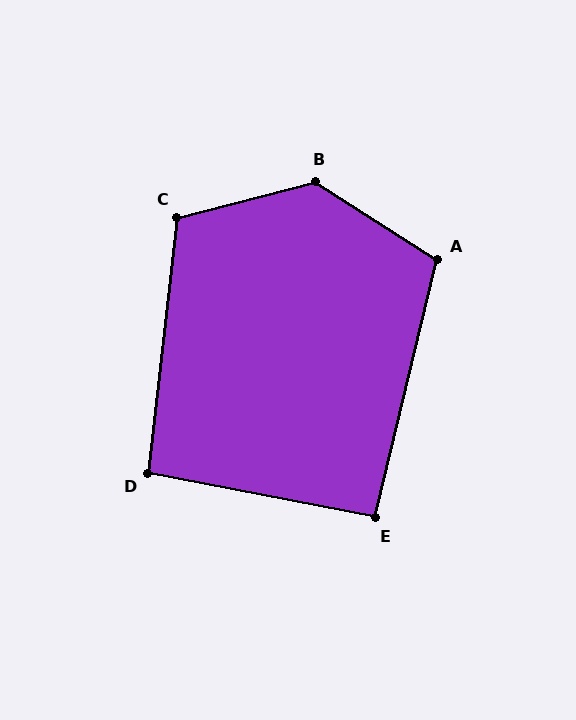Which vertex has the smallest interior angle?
E, at approximately 92 degrees.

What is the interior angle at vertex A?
Approximately 109 degrees (obtuse).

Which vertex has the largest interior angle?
B, at approximately 133 degrees.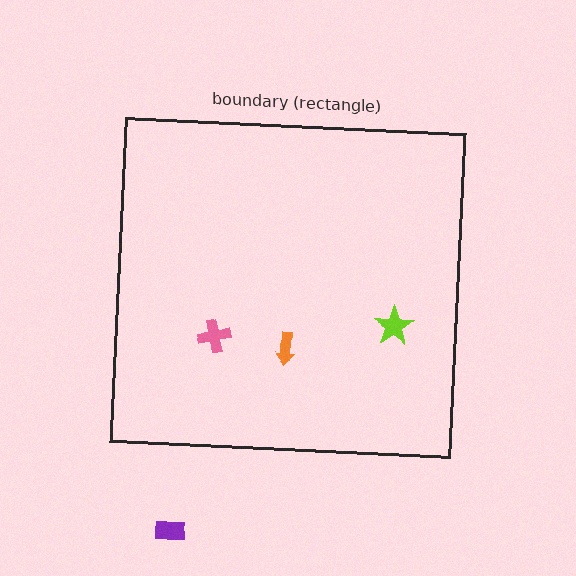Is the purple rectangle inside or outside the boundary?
Outside.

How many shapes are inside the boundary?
3 inside, 1 outside.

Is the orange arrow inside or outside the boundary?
Inside.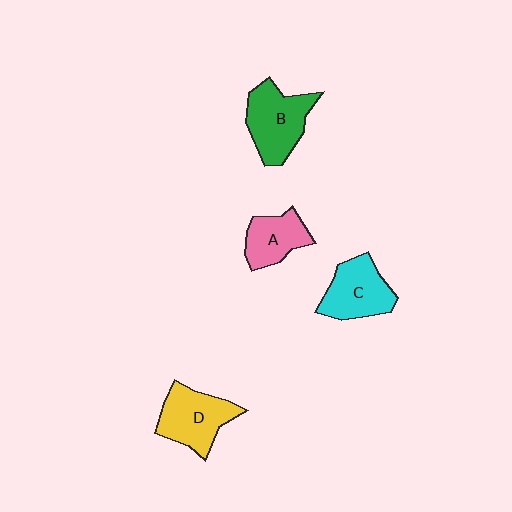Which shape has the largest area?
Shape B (green).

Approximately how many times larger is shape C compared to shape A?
Approximately 1.2 times.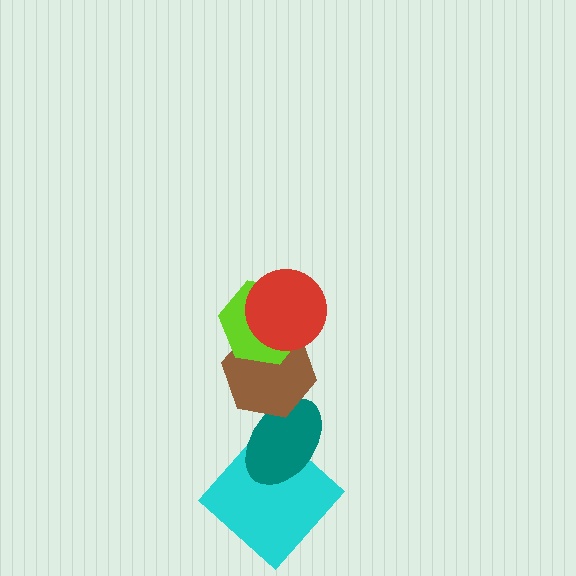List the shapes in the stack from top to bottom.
From top to bottom: the red circle, the lime hexagon, the brown hexagon, the teal ellipse, the cyan diamond.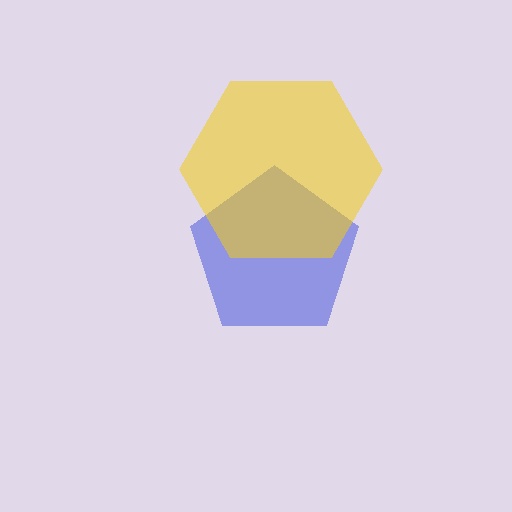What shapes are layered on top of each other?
The layered shapes are: a blue pentagon, a yellow hexagon.